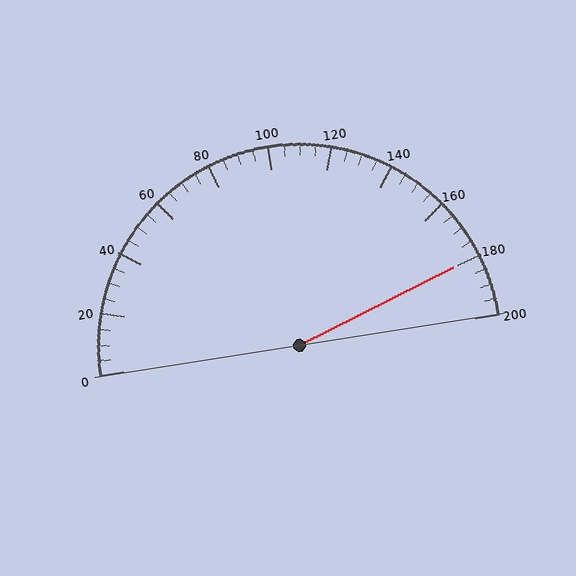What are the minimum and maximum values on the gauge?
The gauge ranges from 0 to 200.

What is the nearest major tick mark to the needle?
The nearest major tick mark is 180.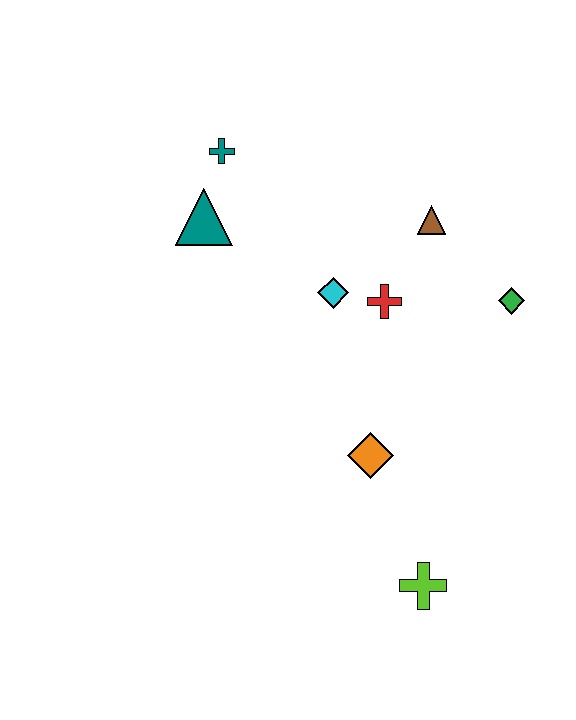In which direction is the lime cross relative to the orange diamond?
The lime cross is below the orange diamond.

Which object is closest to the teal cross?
The teal triangle is closest to the teal cross.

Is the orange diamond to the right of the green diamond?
No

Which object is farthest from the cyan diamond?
The lime cross is farthest from the cyan diamond.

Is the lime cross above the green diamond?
No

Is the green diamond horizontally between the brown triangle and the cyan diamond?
No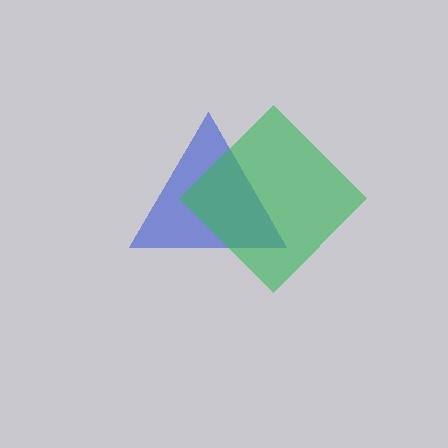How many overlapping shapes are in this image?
There are 2 overlapping shapes in the image.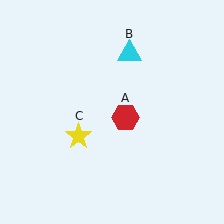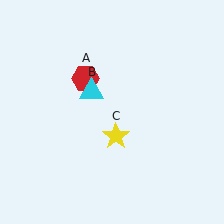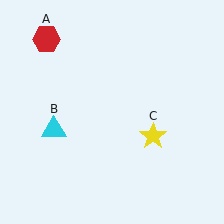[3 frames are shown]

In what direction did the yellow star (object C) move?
The yellow star (object C) moved right.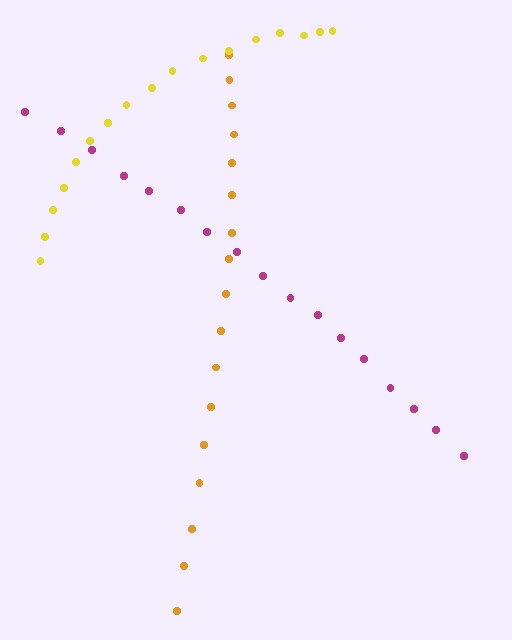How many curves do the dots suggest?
There are 3 distinct paths.